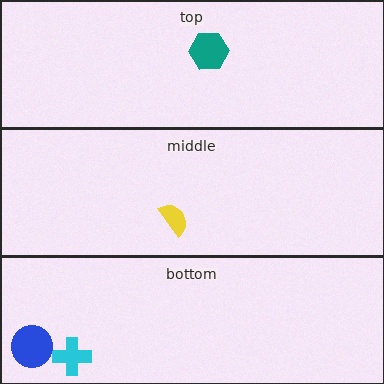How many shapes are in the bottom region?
2.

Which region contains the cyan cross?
The bottom region.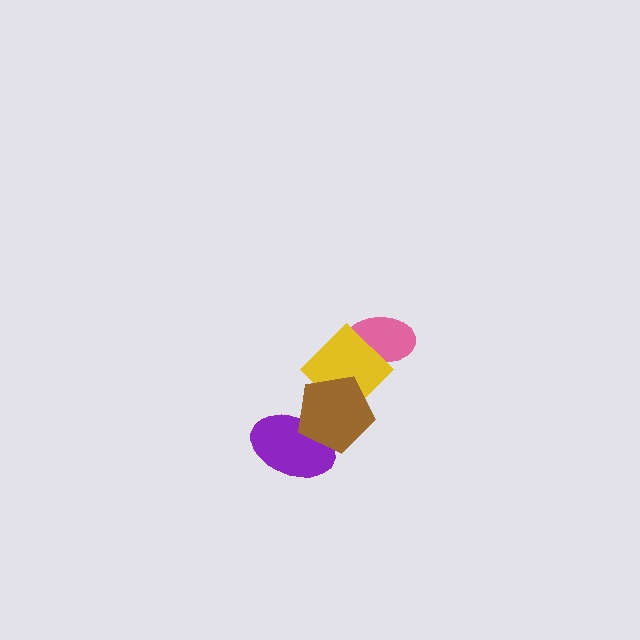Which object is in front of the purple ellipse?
The brown pentagon is in front of the purple ellipse.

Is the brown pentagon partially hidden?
No, no other shape covers it.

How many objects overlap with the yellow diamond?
2 objects overlap with the yellow diamond.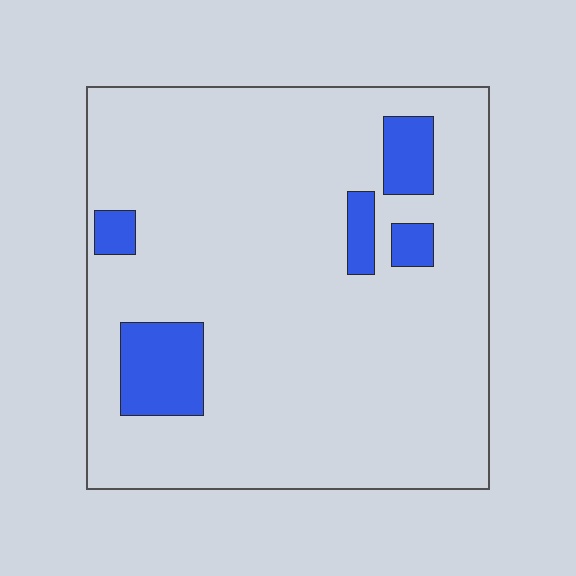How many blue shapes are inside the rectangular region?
5.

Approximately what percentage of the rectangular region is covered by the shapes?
Approximately 10%.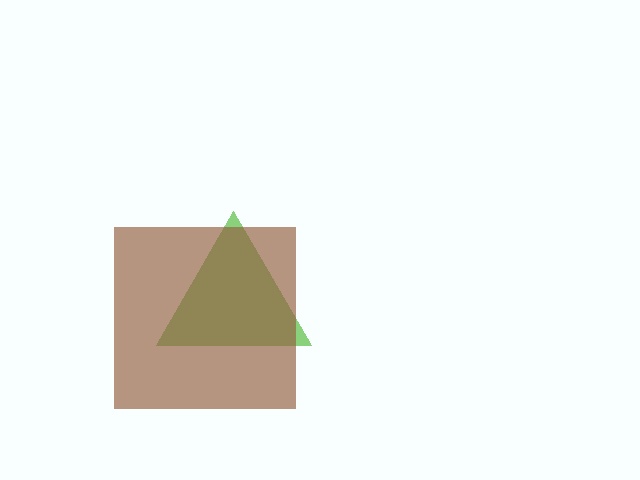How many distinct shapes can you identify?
There are 2 distinct shapes: a lime triangle, a brown square.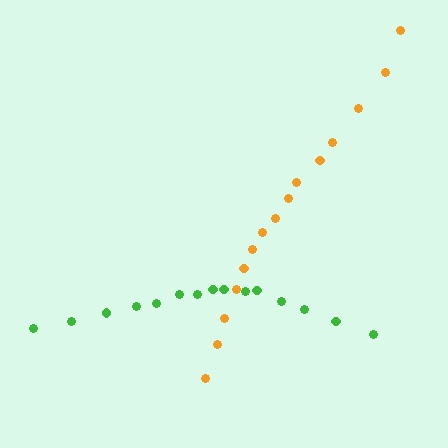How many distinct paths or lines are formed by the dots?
There are 2 distinct paths.